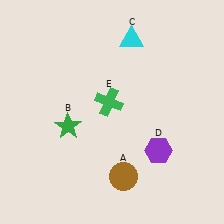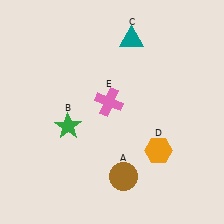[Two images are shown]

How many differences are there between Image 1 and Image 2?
There are 3 differences between the two images.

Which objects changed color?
C changed from cyan to teal. D changed from purple to orange. E changed from green to pink.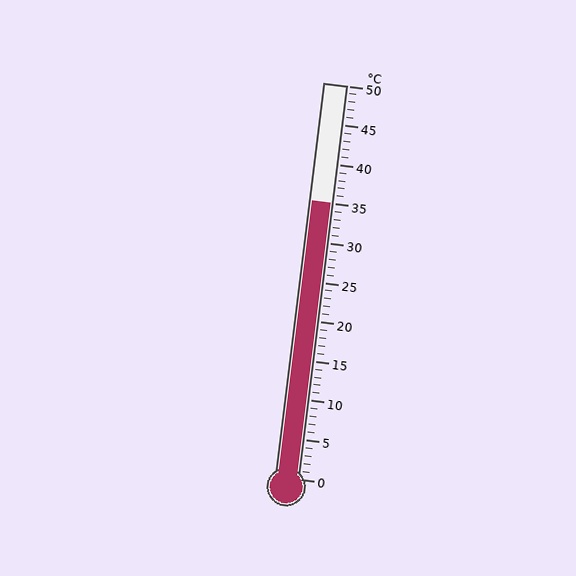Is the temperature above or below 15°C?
The temperature is above 15°C.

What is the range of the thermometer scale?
The thermometer scale ranges from 0°C to 50°C.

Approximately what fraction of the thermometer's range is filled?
The thermometer is filled to approximately 70% of its range.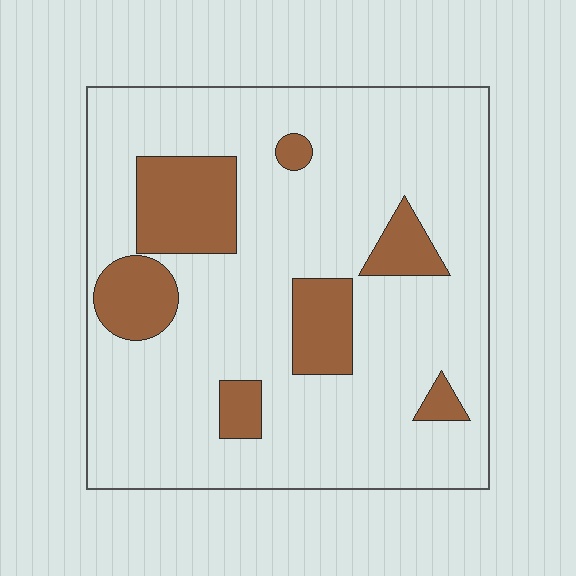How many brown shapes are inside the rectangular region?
7.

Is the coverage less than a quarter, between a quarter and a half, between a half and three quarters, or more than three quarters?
Less than a quarter.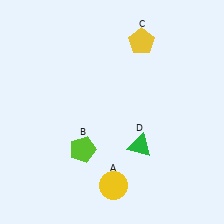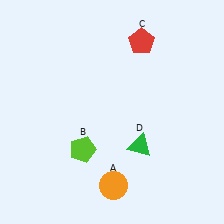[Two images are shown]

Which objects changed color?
A changed from yellow to orange. C changed from yellow to red.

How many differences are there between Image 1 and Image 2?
There are 2 differences between the two images.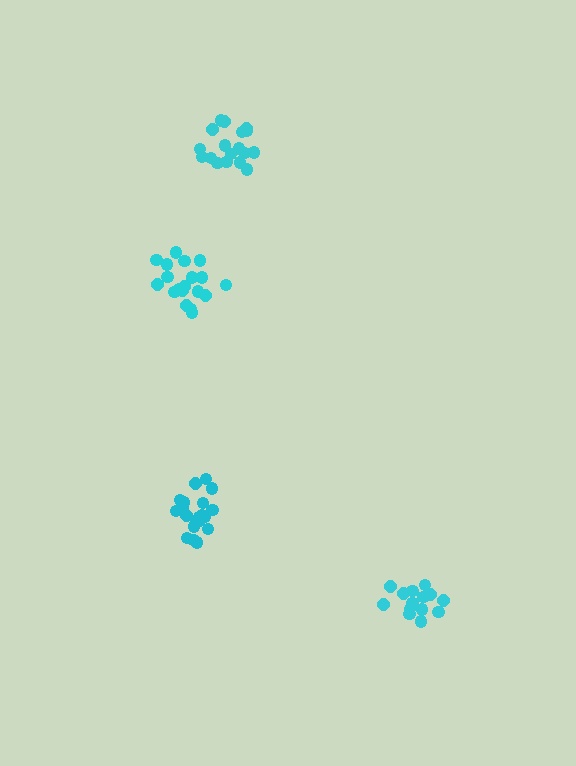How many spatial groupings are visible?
There are 4 spatial groupings.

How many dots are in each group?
Group 1: 18 dots, Group 2: 20 dots, Group 3: 19 dots, Group 4: 14 dots (71 total).